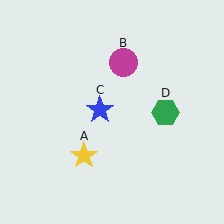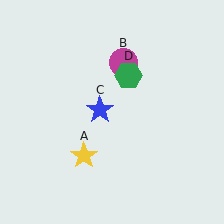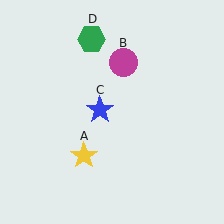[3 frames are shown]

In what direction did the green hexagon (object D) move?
The green hexagon (object D) moved up and to the left.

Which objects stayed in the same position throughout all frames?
Yellow star (object A) and magenta circle (object B) and blue star (object C) remained stationary.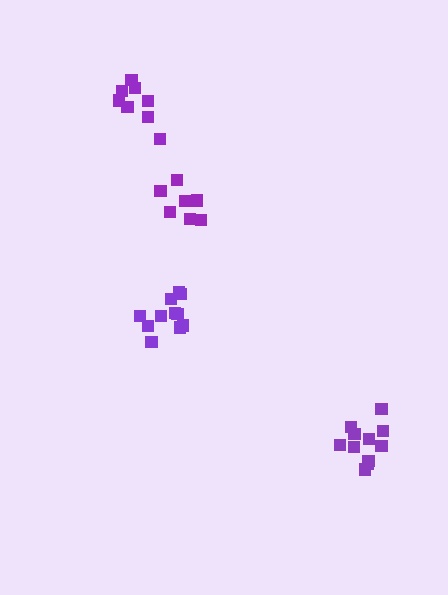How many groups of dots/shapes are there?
There are 4 groups.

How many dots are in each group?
Group 1: 8 dots, Group 2: 11 dots, Group 3: 11 dots, Group 4: 7 dots (37 total).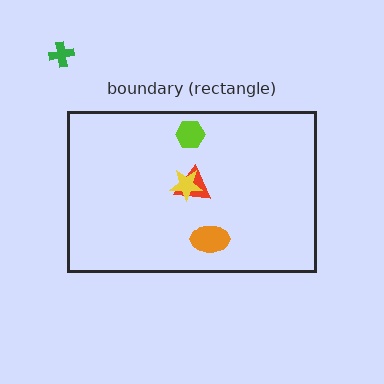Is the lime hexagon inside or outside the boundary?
Inside.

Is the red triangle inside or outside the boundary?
Inside.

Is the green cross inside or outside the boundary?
Outside.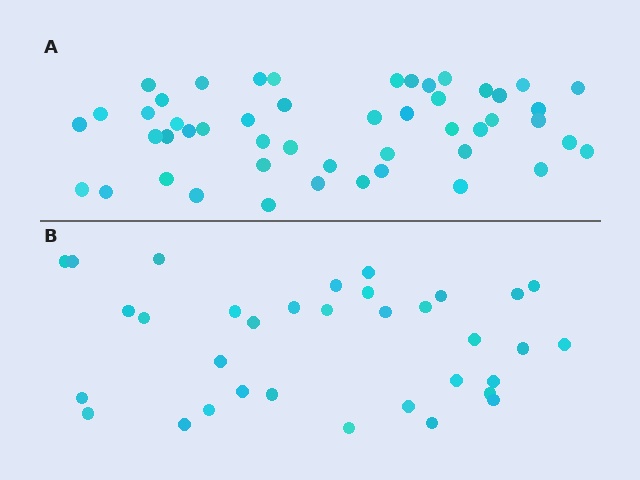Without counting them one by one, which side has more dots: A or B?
Region A (the top region) has more dots.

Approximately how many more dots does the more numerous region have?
Region A has approximately 15 more dots than region B.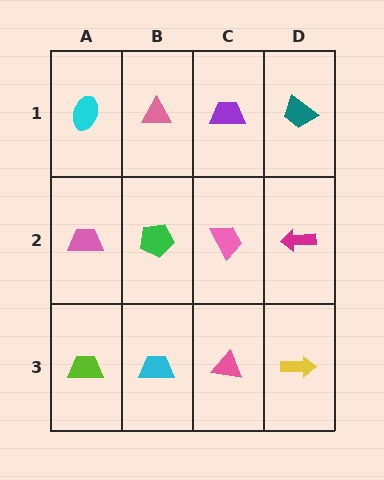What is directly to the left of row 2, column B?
A pink trapezoid.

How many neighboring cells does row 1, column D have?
2.